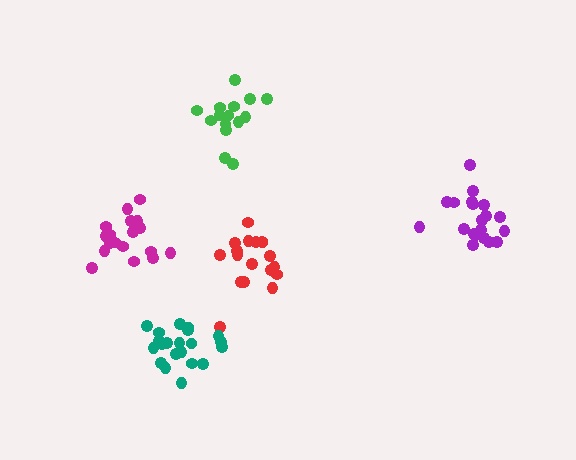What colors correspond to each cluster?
The clusters are colored: green, purple, magenta, red, teal.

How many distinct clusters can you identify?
There are 5 distinct clusters.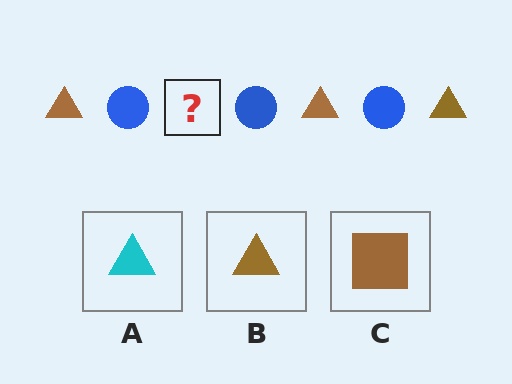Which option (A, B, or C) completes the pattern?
B.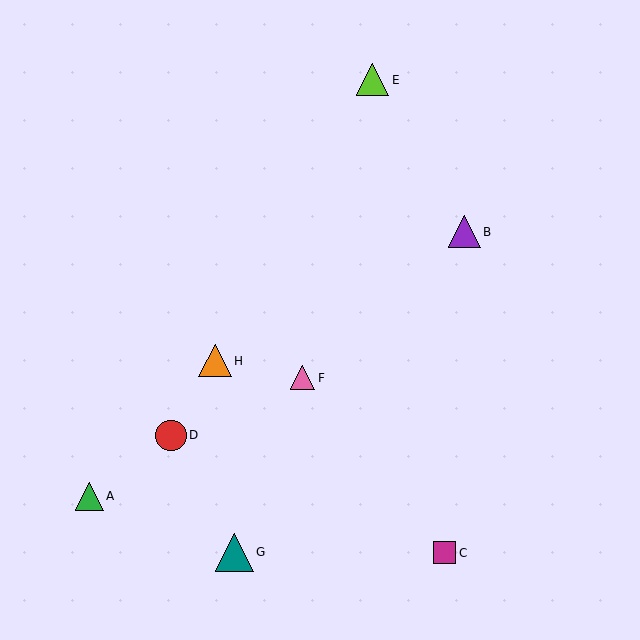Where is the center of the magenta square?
The center of the magenta square is at (445, 553).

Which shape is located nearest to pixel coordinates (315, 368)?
The pink triangle (labeled F) at (303, 378) is nearest to that location.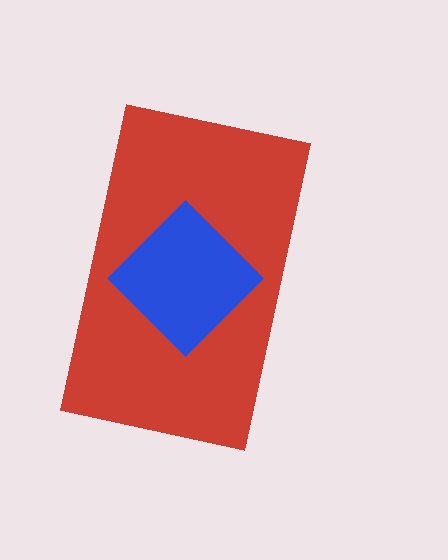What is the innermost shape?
The blue diamond.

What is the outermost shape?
The red rectangle.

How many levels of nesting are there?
2.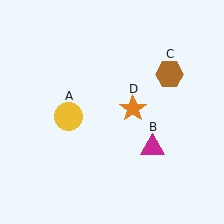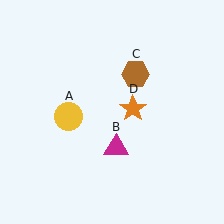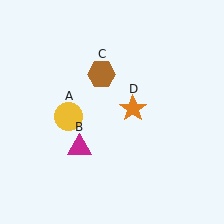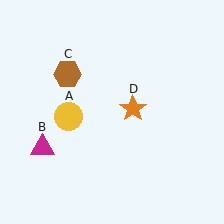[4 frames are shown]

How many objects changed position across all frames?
2 objects changed position: magenta triangle (object B), brown hexagon (object C).